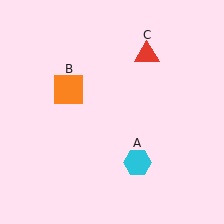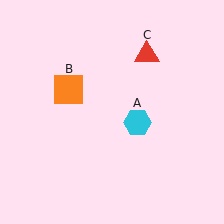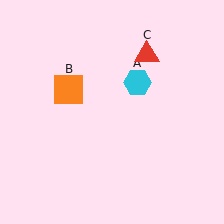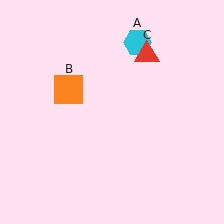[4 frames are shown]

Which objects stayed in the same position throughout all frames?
Orange square (object B) and red triangle (object C) remained stationary.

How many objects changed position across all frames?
1 object changed position: cyan hexagon (object A).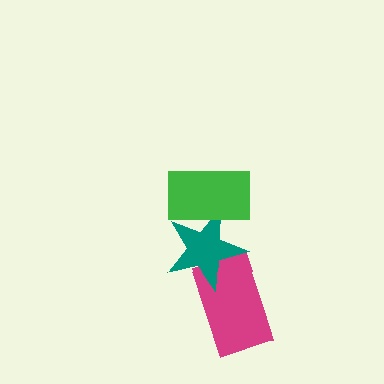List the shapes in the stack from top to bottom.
From top to bottom: the green rectangle, the teal star, the magenta rectangle.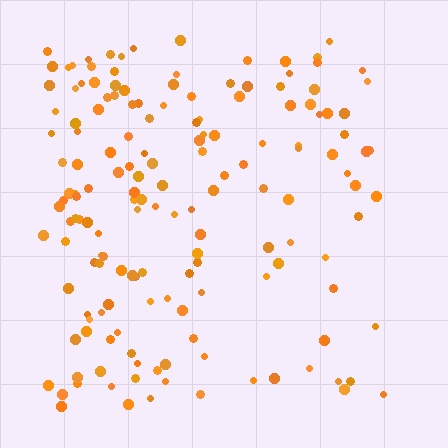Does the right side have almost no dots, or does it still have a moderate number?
Still a moderate number, just noticeably fewer than the left.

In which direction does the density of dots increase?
From right to left, with the left side densest.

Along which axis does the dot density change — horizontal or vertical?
Horizontal.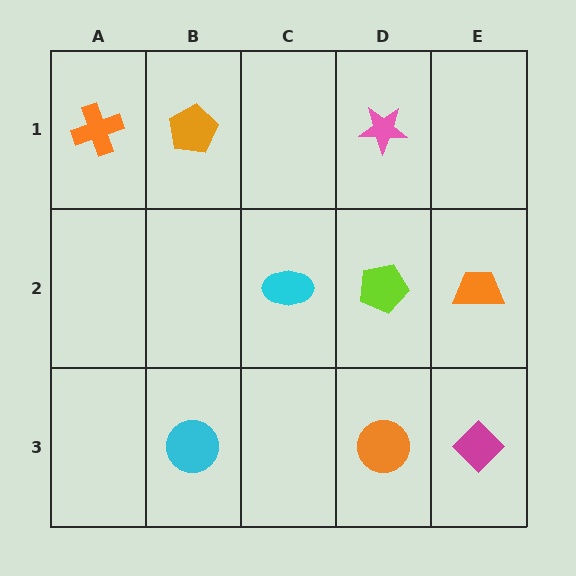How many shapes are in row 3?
3 shapes.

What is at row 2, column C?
A cyan ellipse.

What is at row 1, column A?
An orange cross.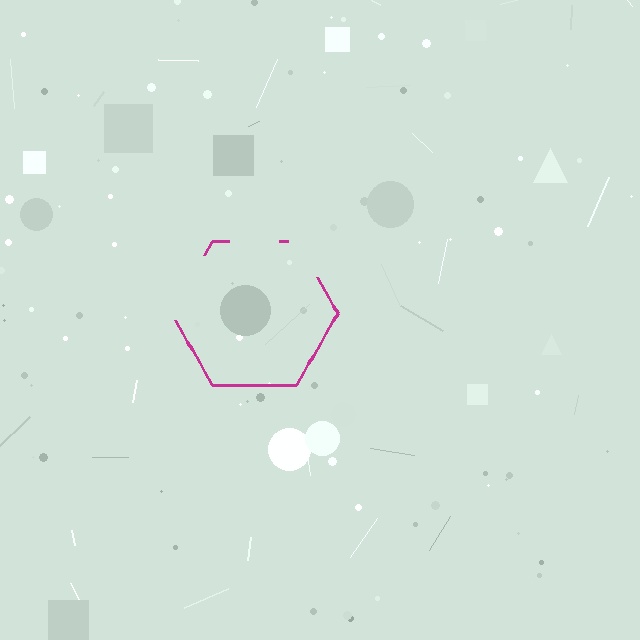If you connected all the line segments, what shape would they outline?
They would outline a hexagon.